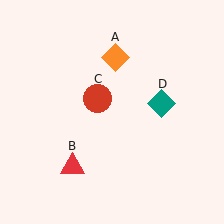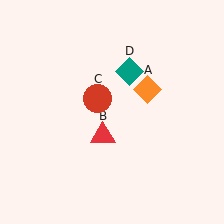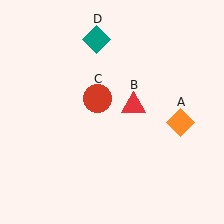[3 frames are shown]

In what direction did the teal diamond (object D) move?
The teal diamond (object D) moved up and to the left.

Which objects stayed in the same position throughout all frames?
Red circle (object C) remained stationary.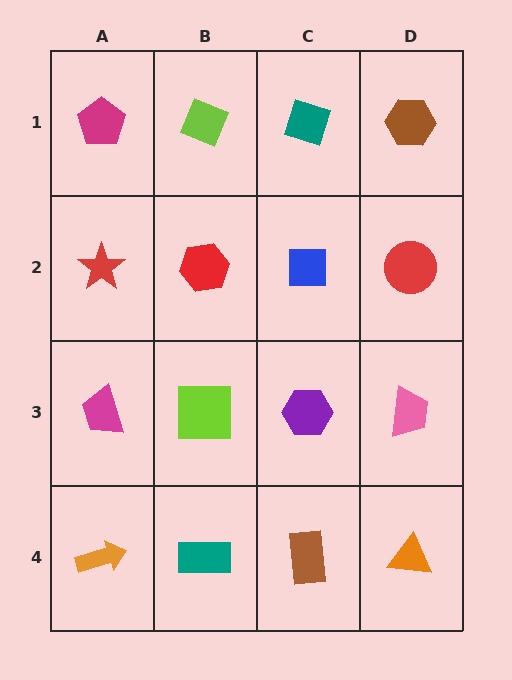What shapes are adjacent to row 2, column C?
A teal diamond (row 1, column C), a purple hexagon (row 3, column C), a red hexagon (row 2, column B), a red circle (row 2, column D).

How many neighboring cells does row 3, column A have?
3.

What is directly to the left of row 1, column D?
A teal diamond.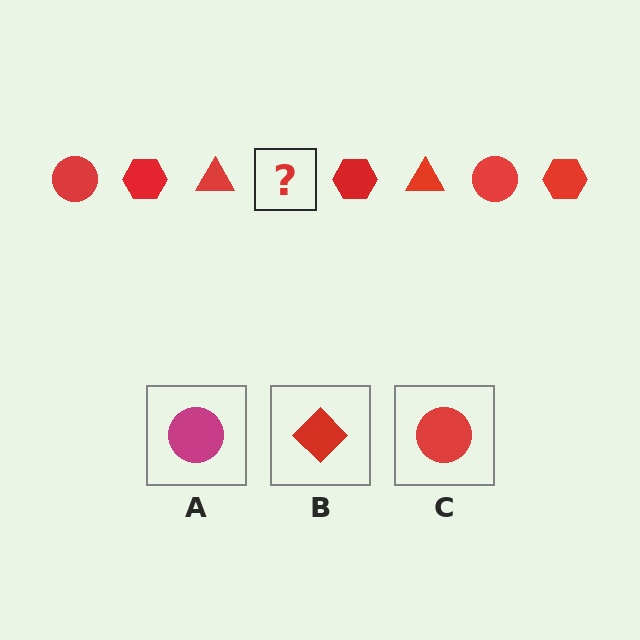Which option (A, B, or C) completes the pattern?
C.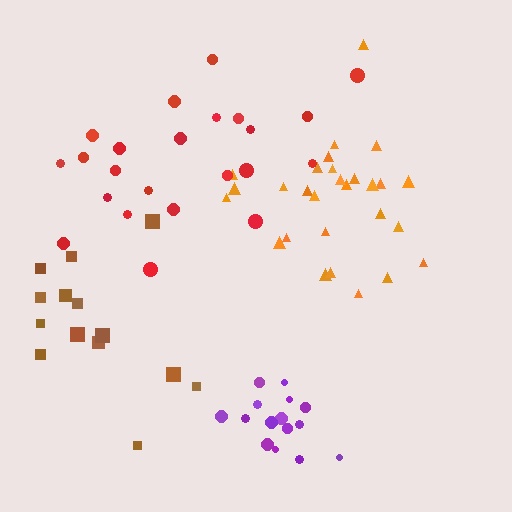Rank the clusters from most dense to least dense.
purple, orange, red, brown.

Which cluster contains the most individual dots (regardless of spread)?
Orange (28).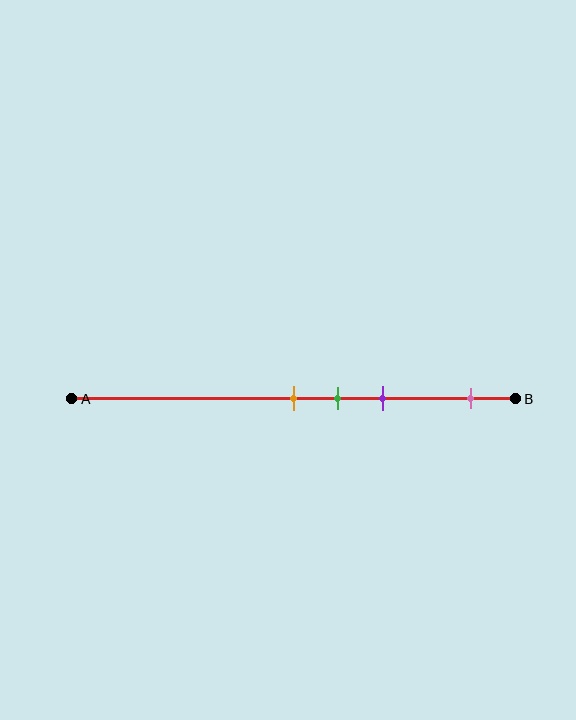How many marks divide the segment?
There are 4 marks dividing the segment.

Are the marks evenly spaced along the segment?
No, the marks are not evenly spaced.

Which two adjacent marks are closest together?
The orange and green marks are the closest adjacent pair.